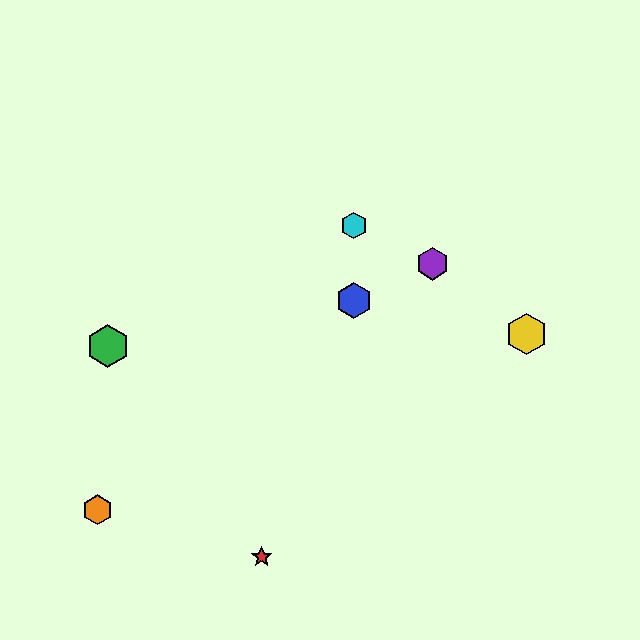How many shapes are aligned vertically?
2 shapes (the blue hexagon, the cyan hexagon) are aligned vertically.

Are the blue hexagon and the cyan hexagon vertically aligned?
Yes, both are at x≈354.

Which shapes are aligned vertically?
The blue hexagon, the cyan hexagon are aligned vertically.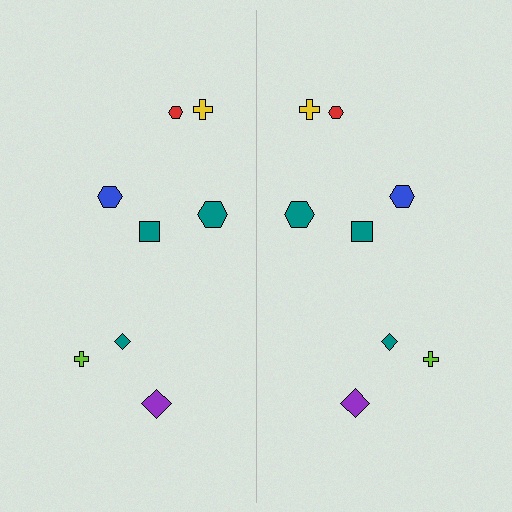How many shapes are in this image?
There are 16 shapes in this image.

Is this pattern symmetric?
Yes, this pattern has bilateral (reflection) symmetry.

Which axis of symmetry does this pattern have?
The pattern has a vertical axis of symmetry running through the center of the image.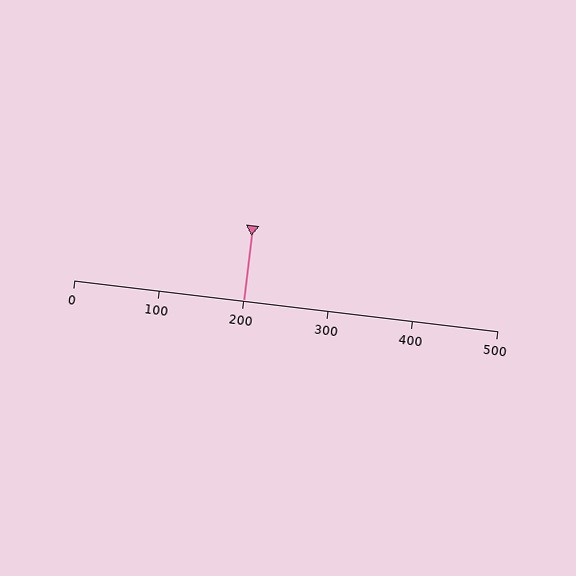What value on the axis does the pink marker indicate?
The marker indicates approximately 200.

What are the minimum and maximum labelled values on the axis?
The axis runs from 0 to 500.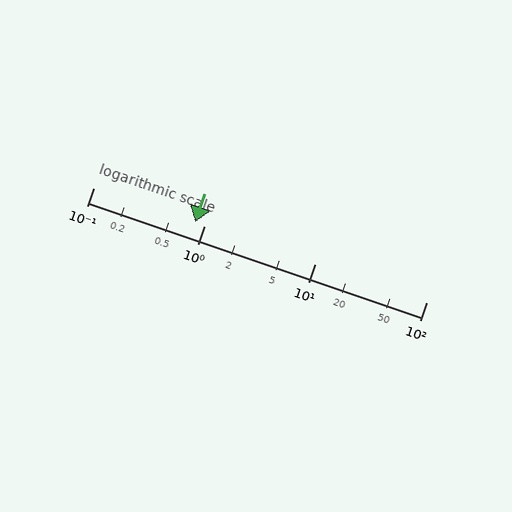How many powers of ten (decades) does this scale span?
The scale spans 3 decades, from 0.1 to 100.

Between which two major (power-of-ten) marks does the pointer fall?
The pointer is between 0.1 and 1.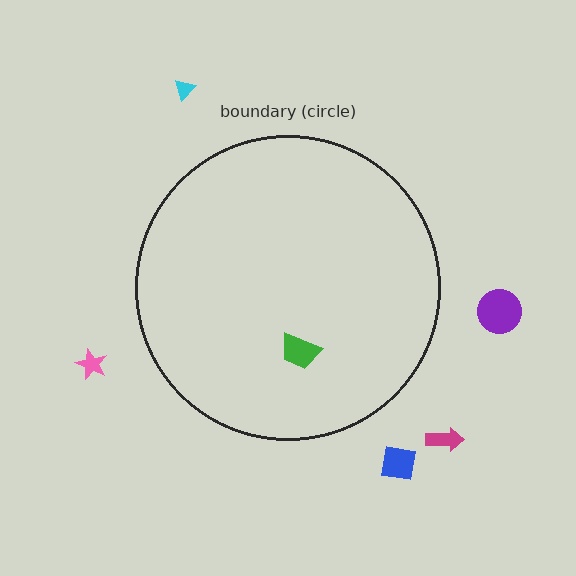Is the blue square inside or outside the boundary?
Outside.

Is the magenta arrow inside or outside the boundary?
Outside.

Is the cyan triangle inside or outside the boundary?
Outside.